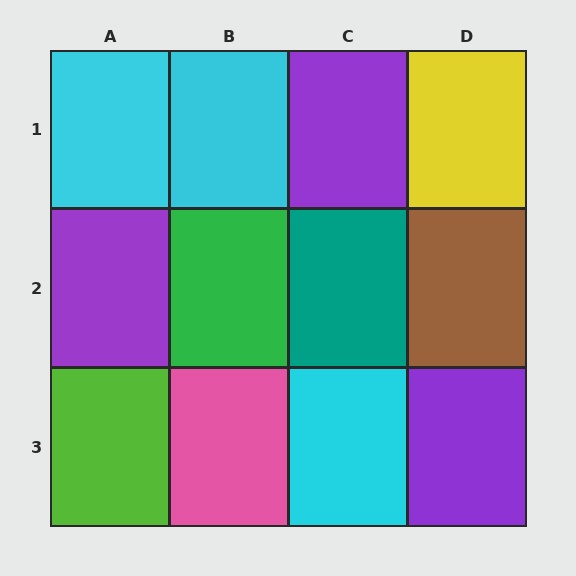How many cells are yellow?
1 cell is yellow.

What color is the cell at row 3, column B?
Pink.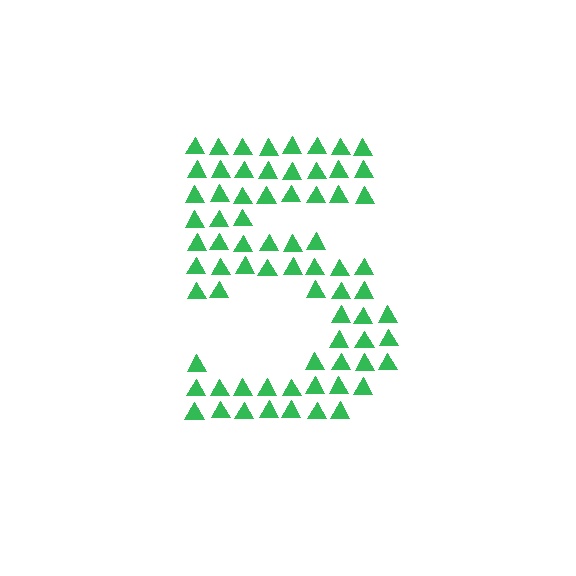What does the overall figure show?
The overall figure shows the digit 5.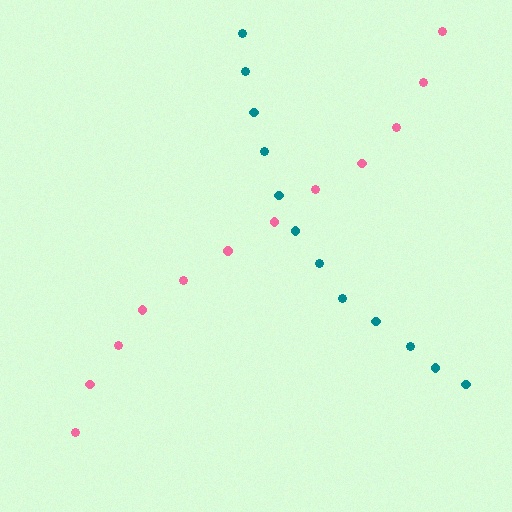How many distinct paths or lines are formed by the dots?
There are 2 distinct paths.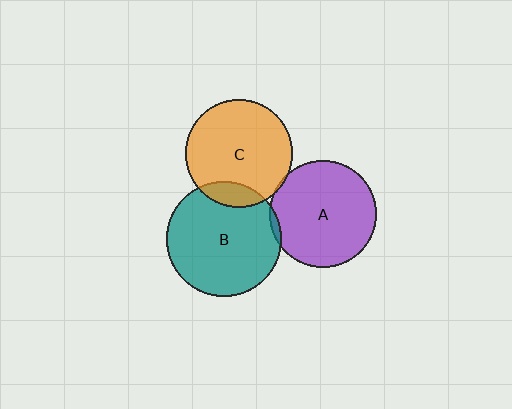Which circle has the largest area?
Circle B (teal).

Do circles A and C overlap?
Yes.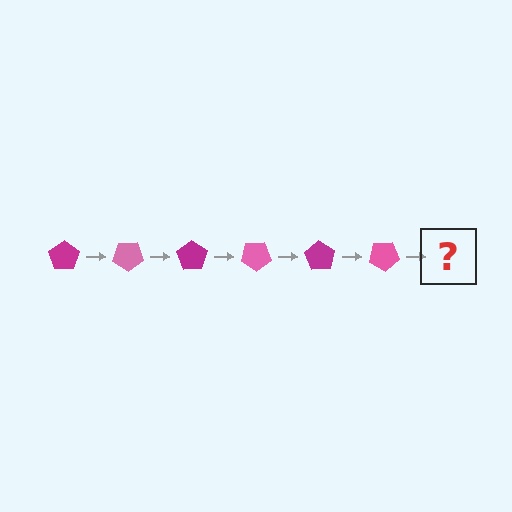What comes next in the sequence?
The next element should be a magenta pentagon, rotated 210 degrees from the start.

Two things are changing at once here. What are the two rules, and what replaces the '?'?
The two rules are that it rotates 35 degrees each step and the color cycles through magenta and pink. The '?' should be a magenta pentagon, rotated 210 degrees from the start.